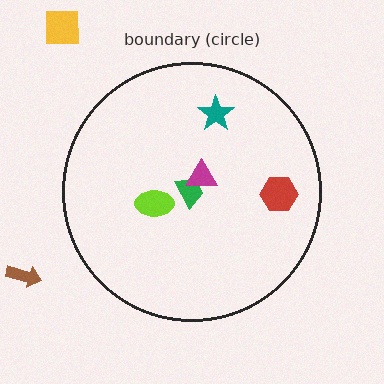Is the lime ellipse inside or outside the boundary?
Inside.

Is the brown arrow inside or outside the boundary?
Outside.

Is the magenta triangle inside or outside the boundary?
Inside.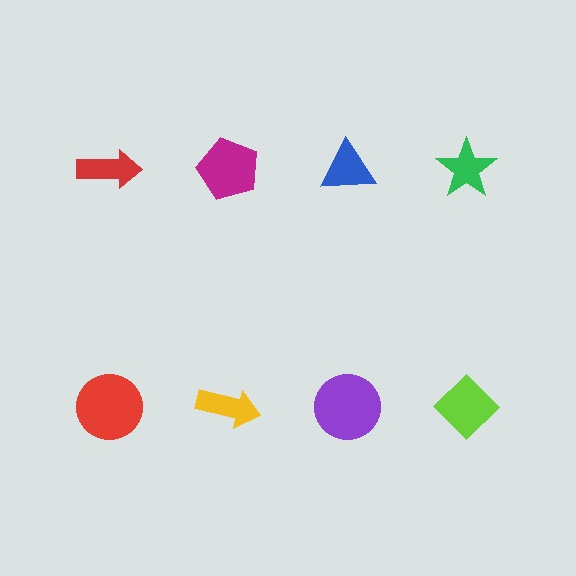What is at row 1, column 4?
A green star.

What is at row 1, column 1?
A red arrow.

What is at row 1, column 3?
A blue triangle.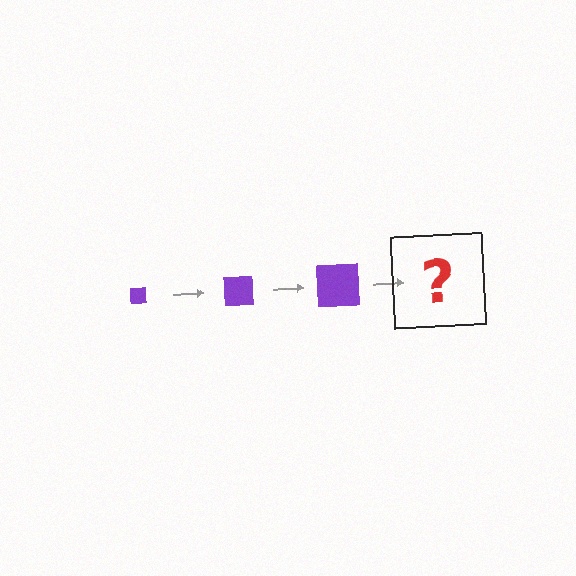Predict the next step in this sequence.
The next step is a purple square, larger than the previous one.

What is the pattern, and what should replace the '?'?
The pattern is that the square gets progressively larger each step. The '?' should be a purple square, larger than the previous one.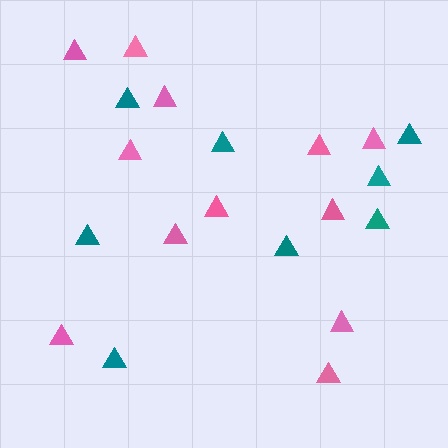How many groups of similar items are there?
There are 2 groups: one group of pink triangles (12) and one group of teal triangles (8).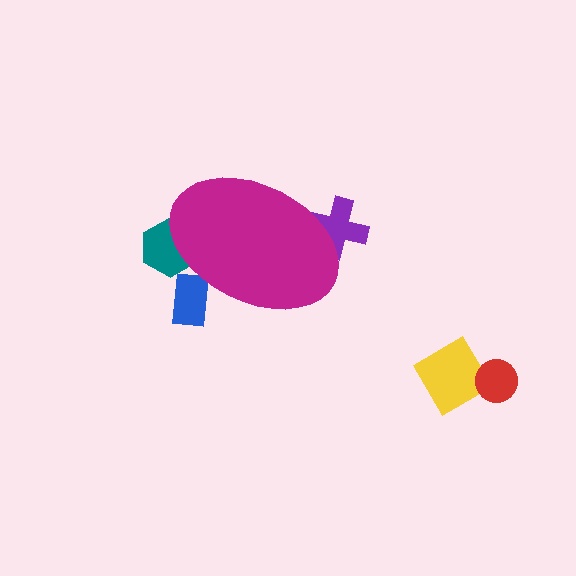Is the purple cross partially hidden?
Yes, the purple cross is partially hidden behind the magenta ellipse.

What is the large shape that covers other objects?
A magenta ellipse.